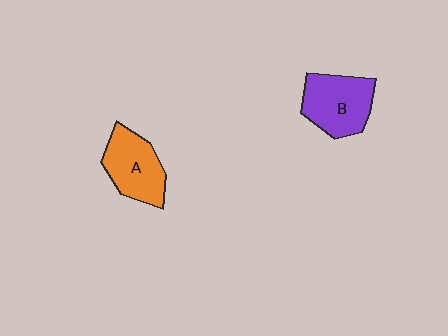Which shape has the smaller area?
Shape A (orange).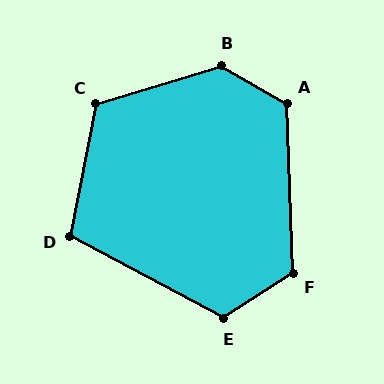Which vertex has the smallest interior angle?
D, at approximately 107 degrees.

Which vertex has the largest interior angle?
B, at approximately 133 degrees.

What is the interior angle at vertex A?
Approximately 122 degrees (obtuse).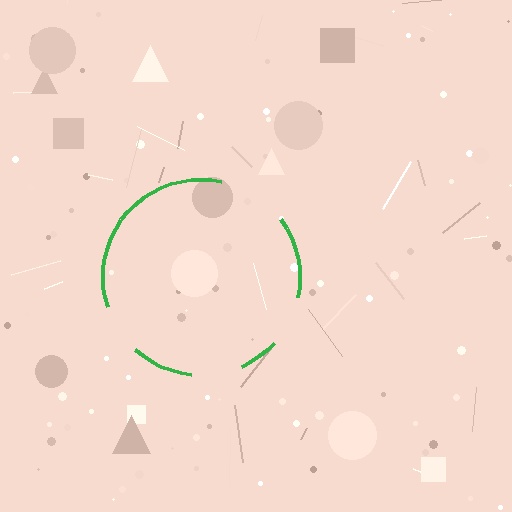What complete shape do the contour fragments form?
The contour fragments form a circle.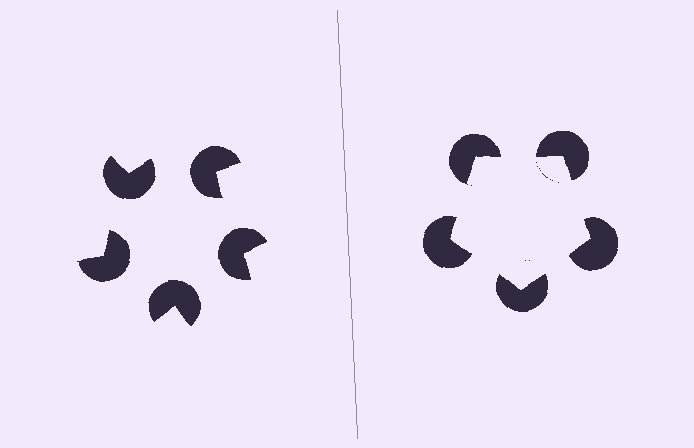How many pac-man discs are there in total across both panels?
10 — 5 on each side.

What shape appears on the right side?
An illusory pentagon.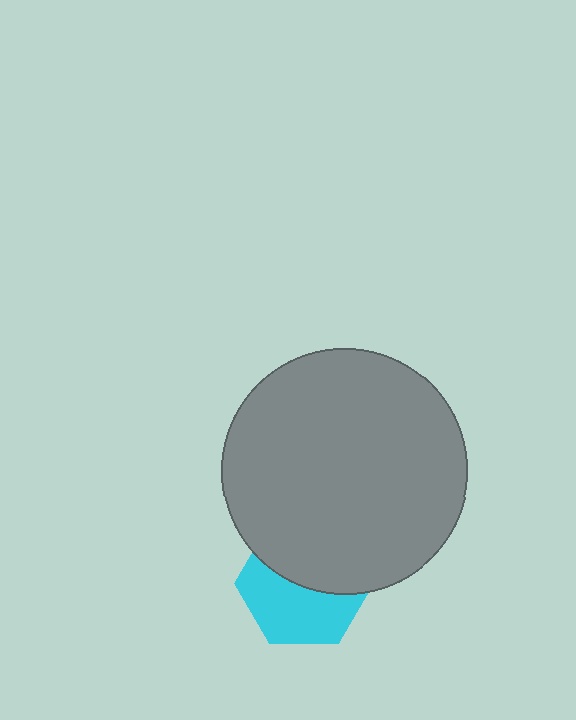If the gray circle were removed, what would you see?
You would see the complete cyan hexagon.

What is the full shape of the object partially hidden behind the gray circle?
The partially hidden object is a cyan hexagon.